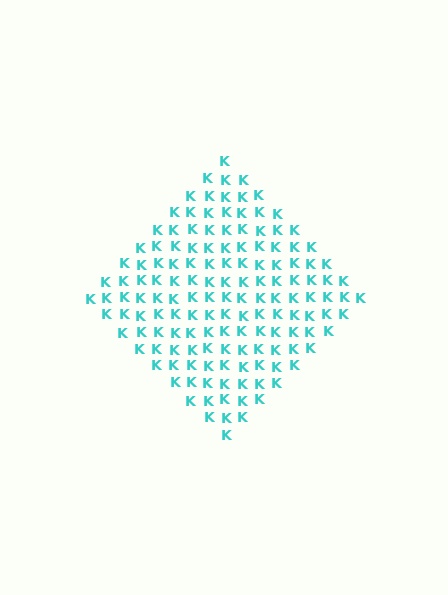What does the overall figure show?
The overall figure shows a diamond.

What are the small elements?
The small elements are letter K's.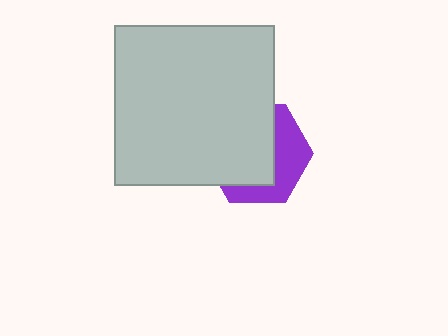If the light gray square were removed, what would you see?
You would see the complete purple hexagon.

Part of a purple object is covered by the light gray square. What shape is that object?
It is a hexagon.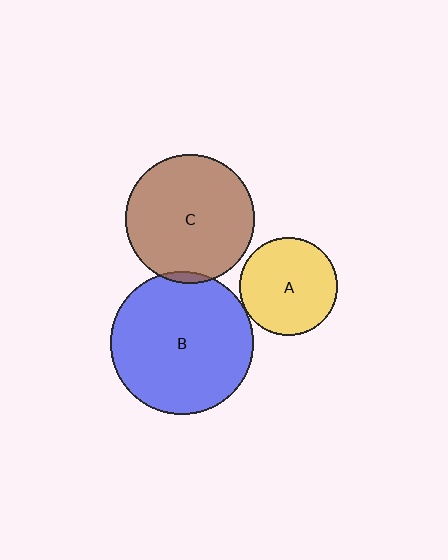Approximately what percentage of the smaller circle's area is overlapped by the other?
Approximately 5%.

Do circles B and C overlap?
Yes.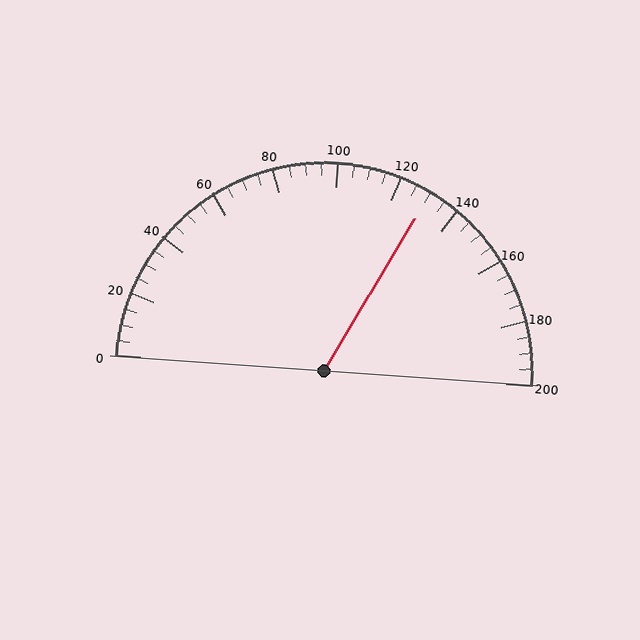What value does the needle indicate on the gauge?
The needle indicates approximately 130.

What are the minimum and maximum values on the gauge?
The gauge ranges from 0 to 200.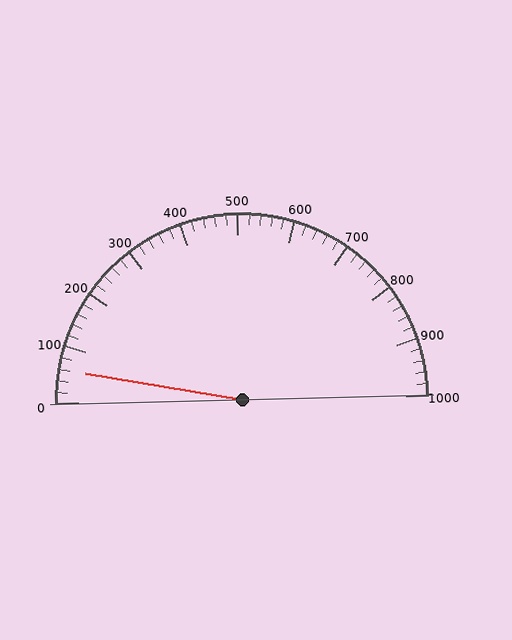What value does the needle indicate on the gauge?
The needle indicates approximately 60.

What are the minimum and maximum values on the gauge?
The gauge ranges from 0 to 1000.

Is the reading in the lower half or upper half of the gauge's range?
The reading is in the lower half of the range (0 to 1000).